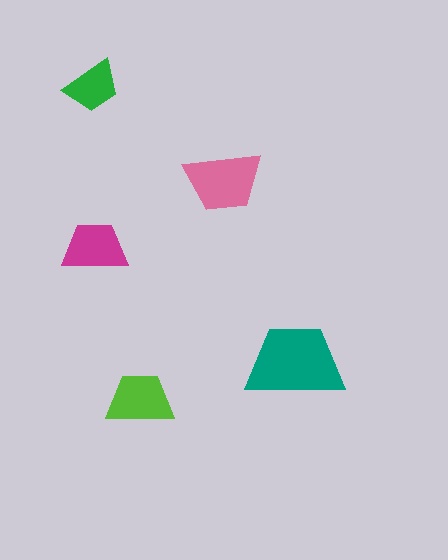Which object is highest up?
The green trapezoid is topmost.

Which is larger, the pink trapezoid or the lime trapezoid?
The pink one.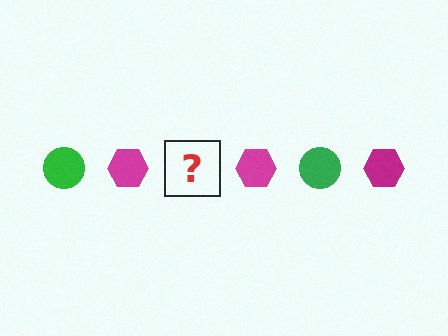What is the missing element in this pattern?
The missing element is a green circle.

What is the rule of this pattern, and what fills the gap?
The rule is that the pattern alternates between green circle and magenta hexagon. The gap should be filled with a green circle.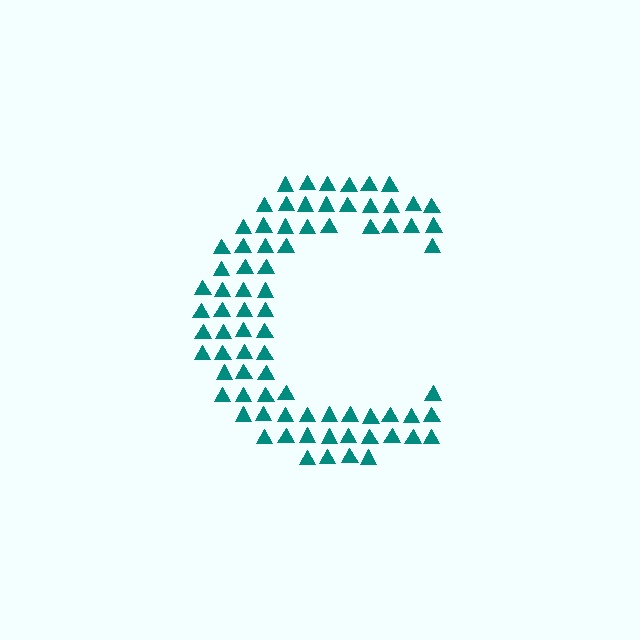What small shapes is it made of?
It is made of small triangles.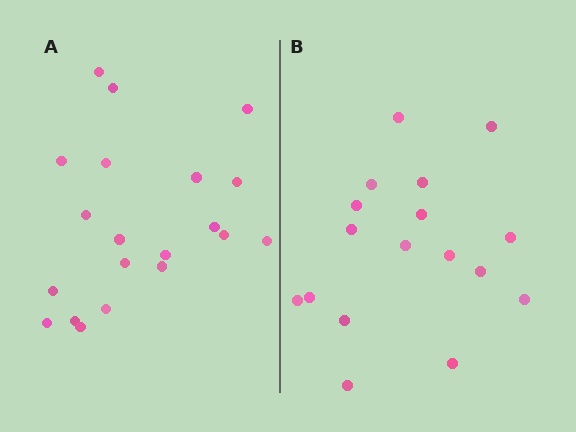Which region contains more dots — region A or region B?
Region A (the left region) has more dots.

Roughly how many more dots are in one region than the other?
Region A has just a few more — roughly 2 or 3 more dots than region B.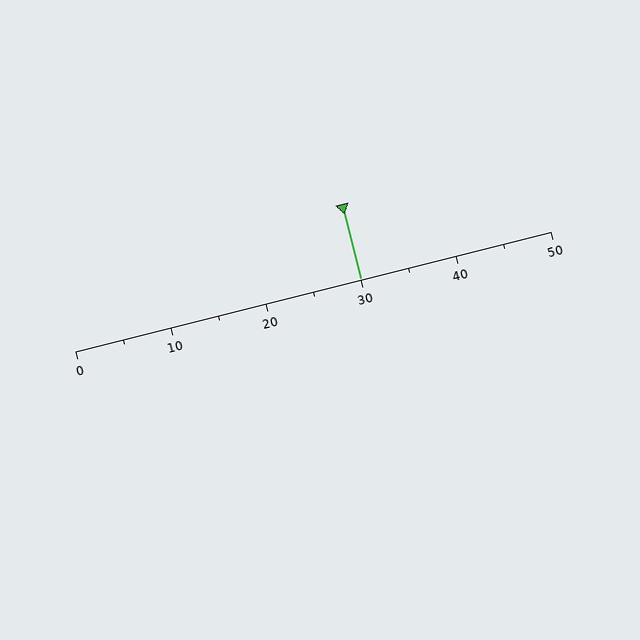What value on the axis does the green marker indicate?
The marker indicates approximately 30.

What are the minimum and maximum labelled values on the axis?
The axis runs from 0 to 50.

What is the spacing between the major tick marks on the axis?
The major ticks are spaced 10 apart.